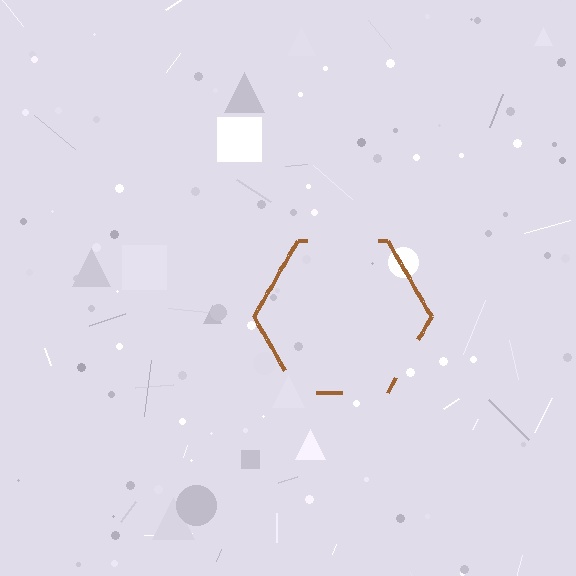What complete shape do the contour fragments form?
The contour fragments form a hexagon.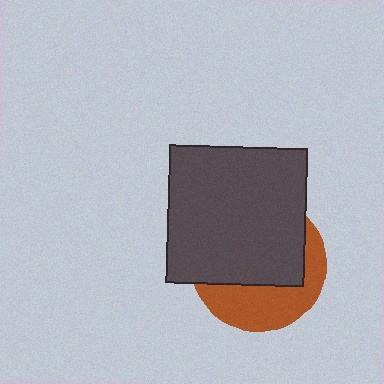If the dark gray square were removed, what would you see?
You would see the complete brown circle.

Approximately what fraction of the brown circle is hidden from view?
Roughly 62% of the brown circle is hidden behind the dark gray square.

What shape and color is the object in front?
The object in front is a dark gray square.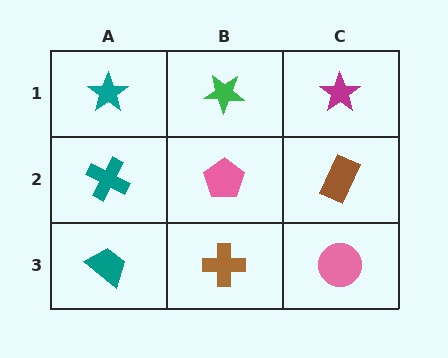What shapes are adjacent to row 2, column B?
A green star (row 1, column B), a brown cross (row 3, column B), a teal cross (row 2, column A), a brown rectangle (row 2, column C).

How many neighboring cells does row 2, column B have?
4.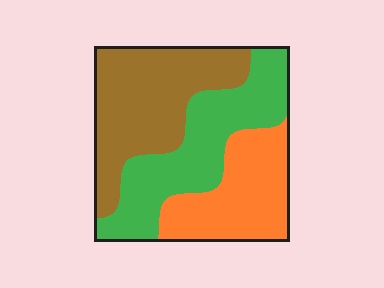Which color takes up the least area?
Orange, at roughly 30%.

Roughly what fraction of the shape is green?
Green covers about 35% of the shape.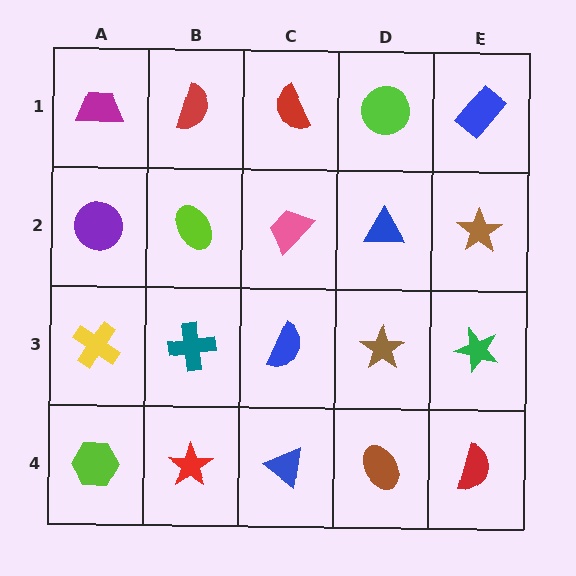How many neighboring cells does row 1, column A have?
2.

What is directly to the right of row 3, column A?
A teal cross.